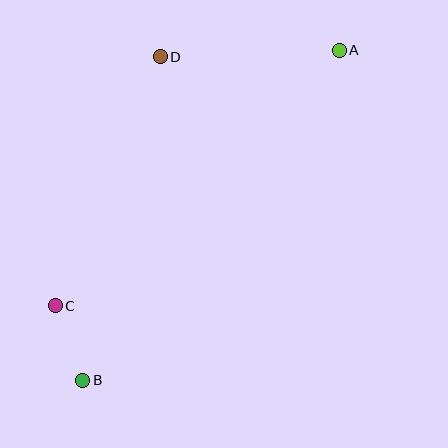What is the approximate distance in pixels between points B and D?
The distance between B and D is approximately 332 pixels.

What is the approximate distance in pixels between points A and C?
The distance between A and C is approximately 382 pixels.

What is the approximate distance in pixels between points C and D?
The distance between C and D is approximately 270 pixels.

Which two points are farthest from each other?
Points A and B are farthest from each other.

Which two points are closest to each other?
Points B and C are closest to each other.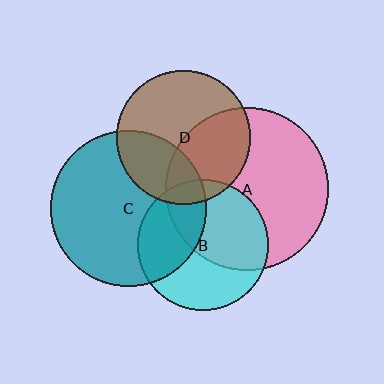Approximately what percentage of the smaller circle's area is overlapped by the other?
Approximately 35%.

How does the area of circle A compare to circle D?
Approximately 1.5 times.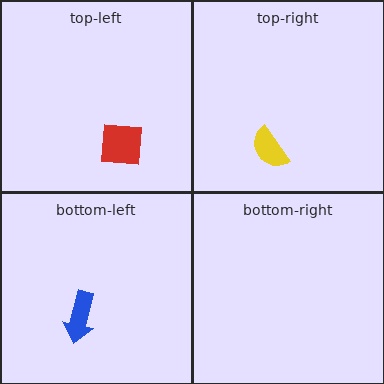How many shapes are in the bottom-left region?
1.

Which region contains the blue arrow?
The bottom-left region.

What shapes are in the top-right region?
The yellow semicircle.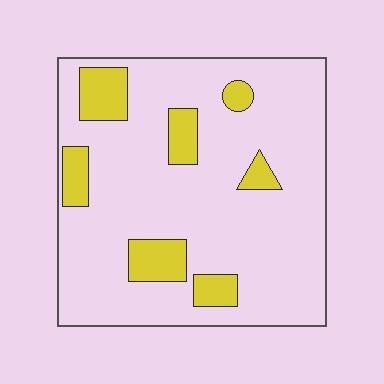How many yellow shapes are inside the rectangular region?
7.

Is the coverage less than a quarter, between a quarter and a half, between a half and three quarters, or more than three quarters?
Less than a quarter.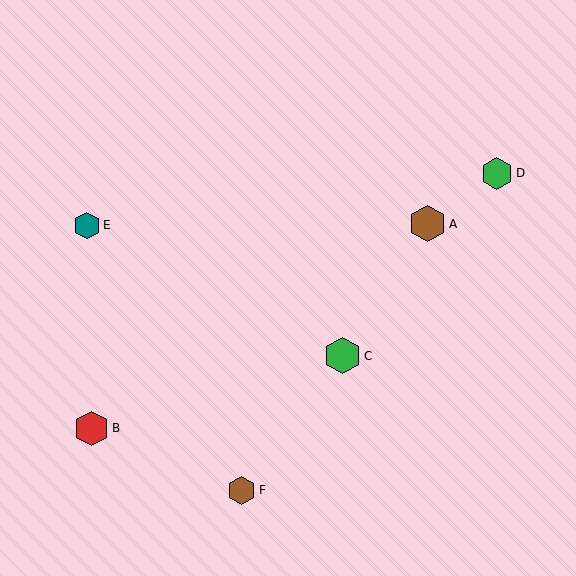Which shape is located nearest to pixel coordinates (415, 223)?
The brown hexagon (labeled A) at (427, 224) is nearest to that location.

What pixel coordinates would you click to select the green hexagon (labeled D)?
Click at (497, 173) to select the green hexagon D.